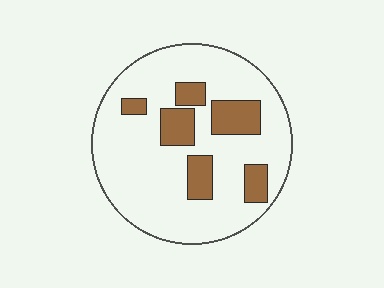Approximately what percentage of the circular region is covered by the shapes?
Approximately 20%.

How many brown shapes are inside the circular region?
6.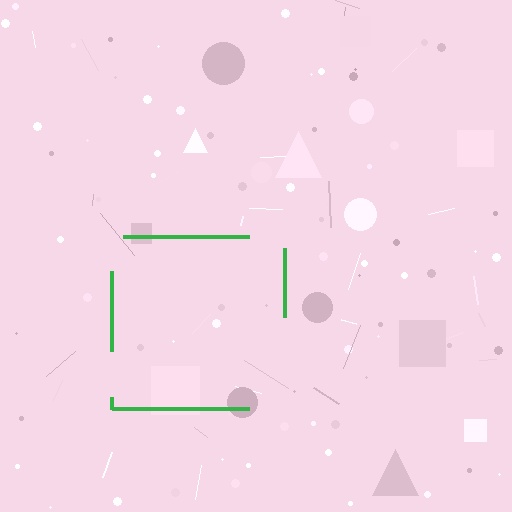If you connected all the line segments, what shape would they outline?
They would outline a square.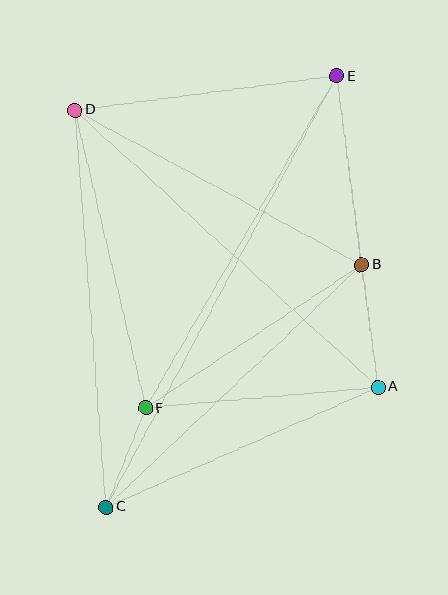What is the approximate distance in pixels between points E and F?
The distance between E and F is approximately 384 pixels.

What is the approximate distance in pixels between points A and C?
The distance between A and C is approximately 297 pixels.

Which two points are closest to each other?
Points C and F are closest to each other.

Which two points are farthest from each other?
Points C and E are farthest from each other.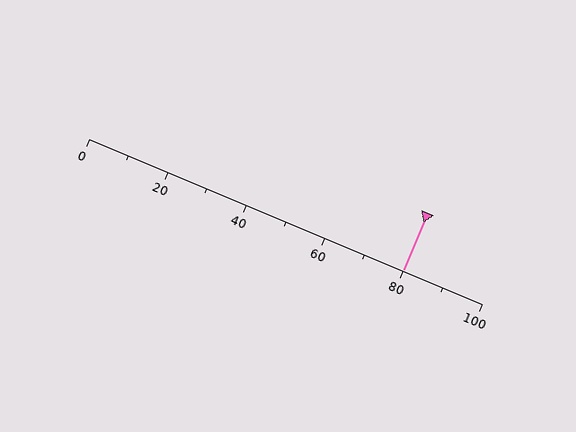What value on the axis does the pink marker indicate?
The marker indicates approximately 80.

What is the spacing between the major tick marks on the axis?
The major ticks are spaced 20 apart.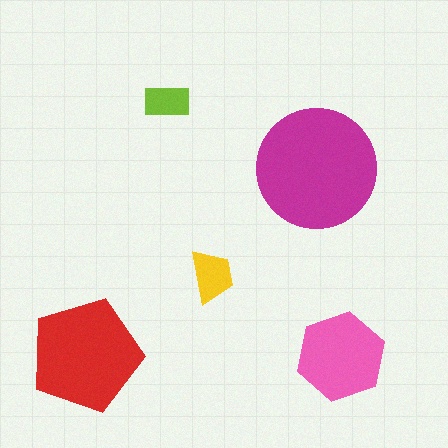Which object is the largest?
The magenta circle.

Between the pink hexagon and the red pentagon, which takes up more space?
The red pentagon.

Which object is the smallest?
The lime rectangle.